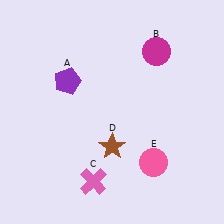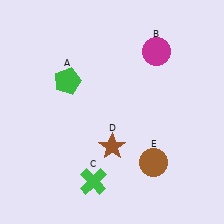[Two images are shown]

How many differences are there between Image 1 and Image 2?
There are 3 differences between the two images.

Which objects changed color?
A changed from purple to green. C changed from pink to green. E changed from pink to brown.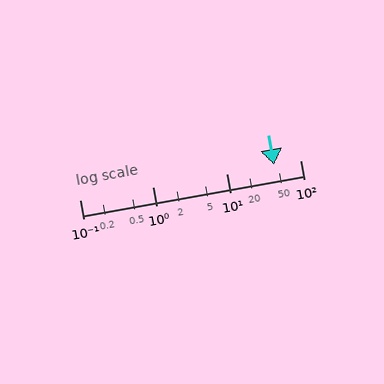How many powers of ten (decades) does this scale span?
The scale spans 3 decades, from 0.1 to 100.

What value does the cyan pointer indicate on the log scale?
The pointer indicates approximately 44.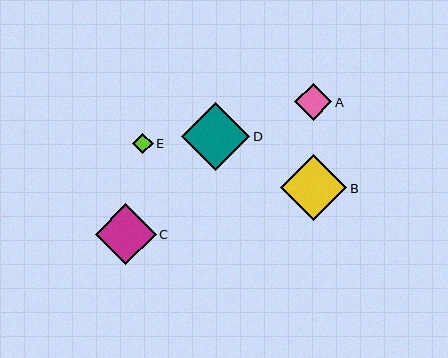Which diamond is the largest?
Diamond D is the largest with a size of approximately 68 pixels.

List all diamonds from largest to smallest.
From largest to smallest: D, B, C, A, E.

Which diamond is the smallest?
Diamond E is the smallest with a size of approximately 20 pixels.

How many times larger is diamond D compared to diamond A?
Diamond D is approximately 1.8 times the size of diamond A.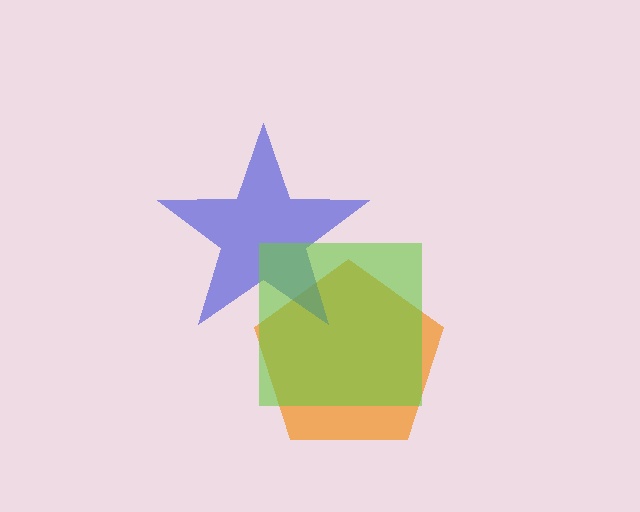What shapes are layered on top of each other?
The layered shapes are: an orange pentagon, a blue star, a lime square.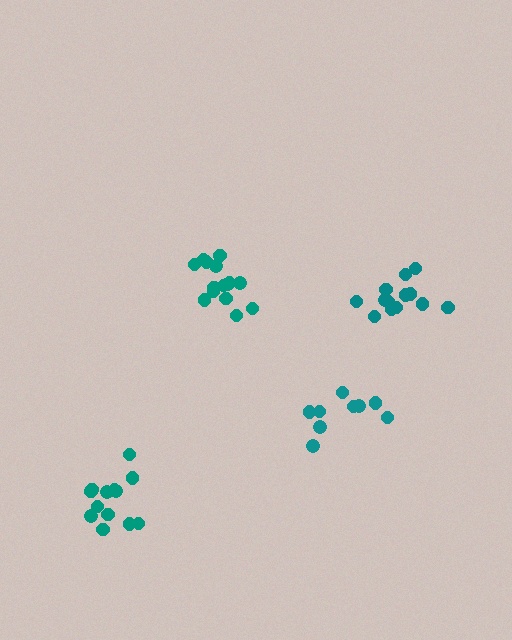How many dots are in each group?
Group 1: 13 dots, Group 2: 9 dots, Group 3: 13 dots, Group 4: 15 dots (50 total).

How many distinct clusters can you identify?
There are 4 distinct clusters.